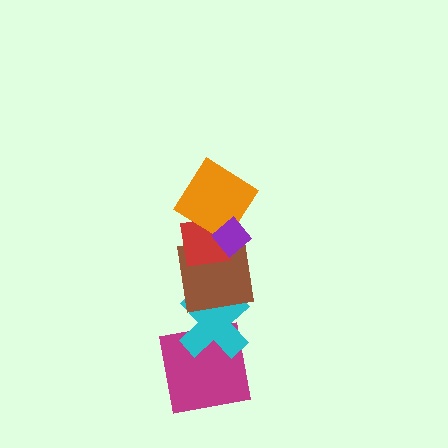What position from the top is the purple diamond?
The purple diamond is 1st from the top.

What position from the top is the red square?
The red square is 3rd from the top.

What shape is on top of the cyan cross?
The brown square is on top of the cyan cross.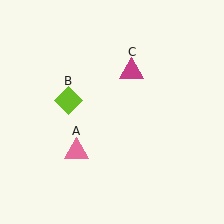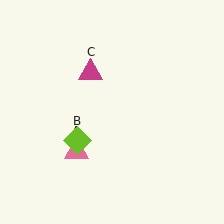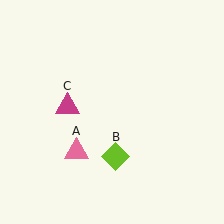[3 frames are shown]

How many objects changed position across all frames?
2 objects changed position: lime diamond (object B), magenta triangle (object C).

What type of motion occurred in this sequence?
The lime diamond (object B), magenta triangle (object C) rotated counterclockwise around the center of the scene.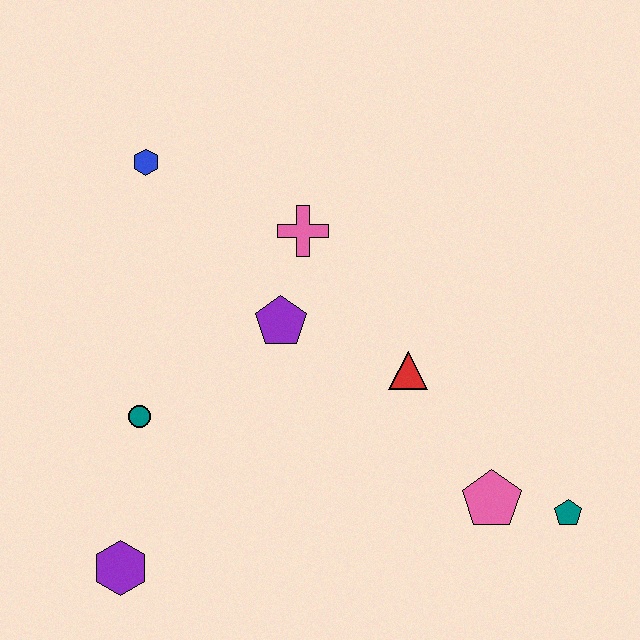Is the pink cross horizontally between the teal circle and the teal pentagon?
Yes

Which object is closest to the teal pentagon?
The pink pentagon is closest to the teal pentagon.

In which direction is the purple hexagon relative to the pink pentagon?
The purple hexagon is to the left of the pink pentagon.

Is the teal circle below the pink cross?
Yes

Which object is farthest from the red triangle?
The purple hexagon is farthest from the red triangle.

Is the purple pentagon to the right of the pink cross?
No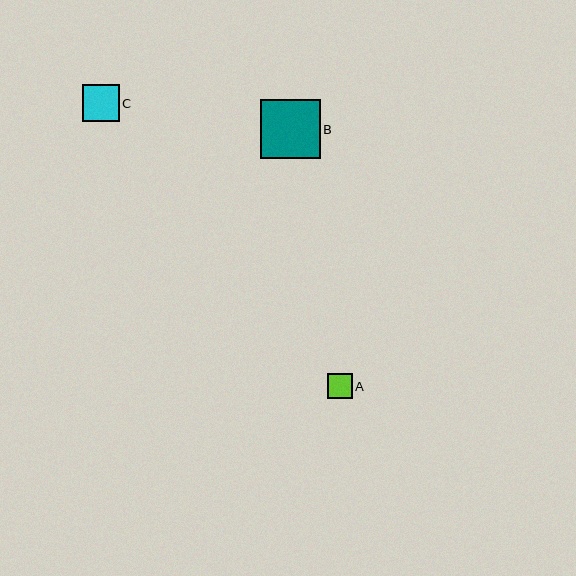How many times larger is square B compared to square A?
Square B is approximately 2.4 times the size of square A.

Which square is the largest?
Square B is the largest with a size of approximately 59 pixels.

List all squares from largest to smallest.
From largest to smallest: B, C, A.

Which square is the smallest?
Square A is the smallest with a size of approximately 25 pixels.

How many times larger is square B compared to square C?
Square B is approximately 1.6 times the size of square C.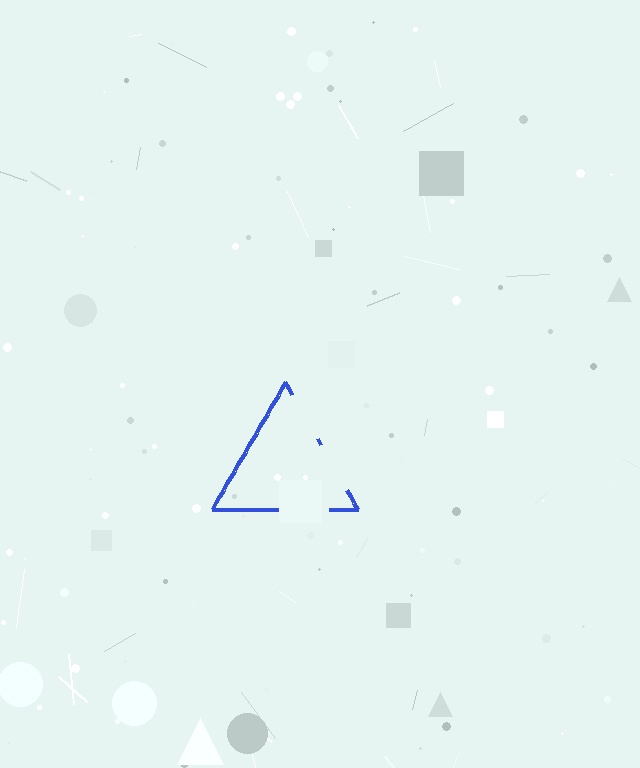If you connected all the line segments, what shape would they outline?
They would outline a triangle.